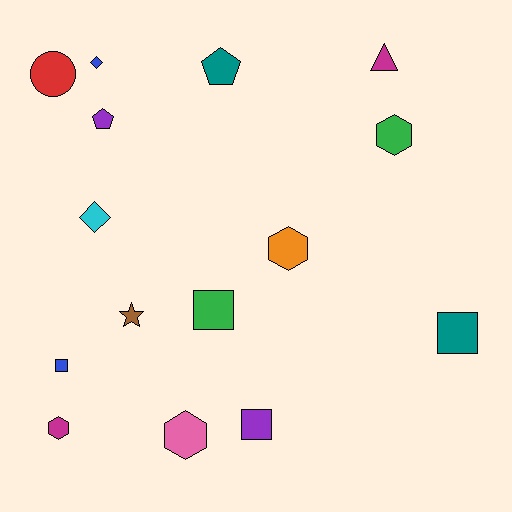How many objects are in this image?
There are 15 objects.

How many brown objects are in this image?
There is 1 brown object.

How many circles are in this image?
There is 1 circle.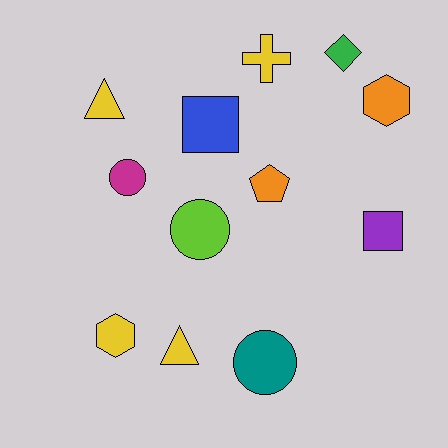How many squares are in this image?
There are 2 squares.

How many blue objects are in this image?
There is 1 blue object.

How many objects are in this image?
There are 12 objects.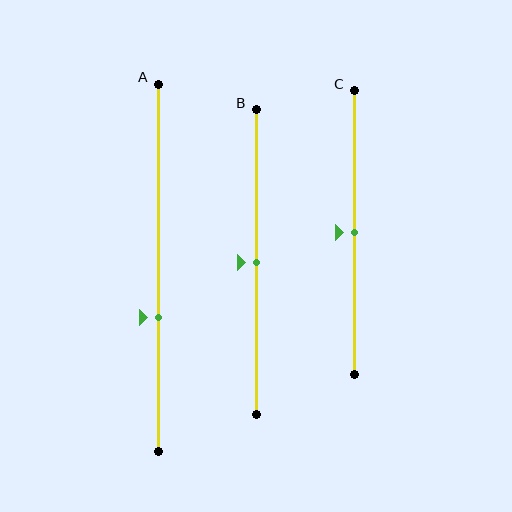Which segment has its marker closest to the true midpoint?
Segment B has its marker closest to the true midpoint.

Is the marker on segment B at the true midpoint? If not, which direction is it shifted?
Yes, the marker on segment B is at the true midpoint.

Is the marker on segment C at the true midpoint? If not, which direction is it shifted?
Yes, the marker on segment C is at the true midpoint.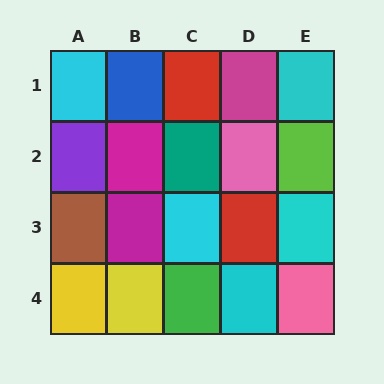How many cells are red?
2 cells are red.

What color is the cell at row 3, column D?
Red.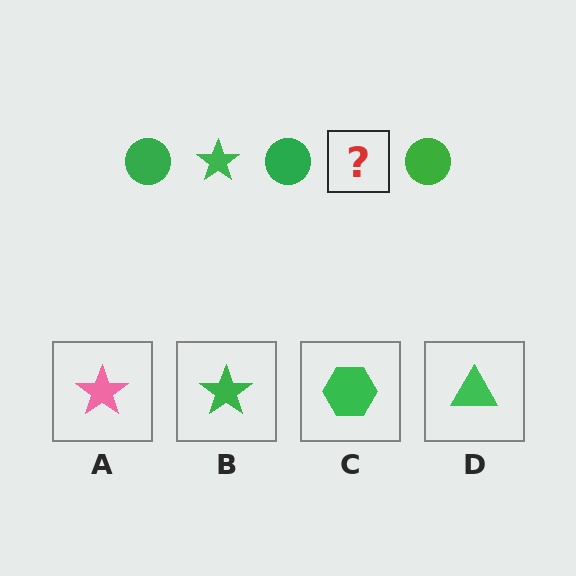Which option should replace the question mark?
Option B.